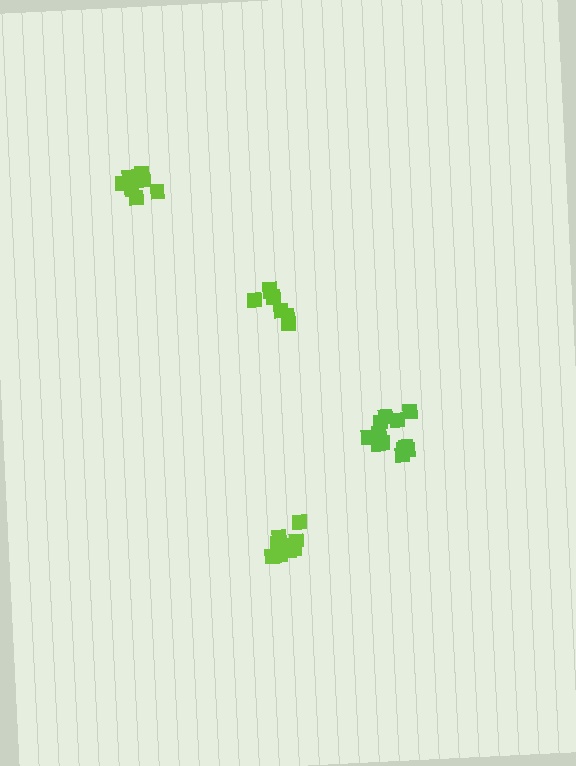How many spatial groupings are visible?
There are 4 spatial groupings.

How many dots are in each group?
Group 1: 11 dots, Group 2: 13 dots, Group 3: 10 dots, Group 4: 7 dots (41 total).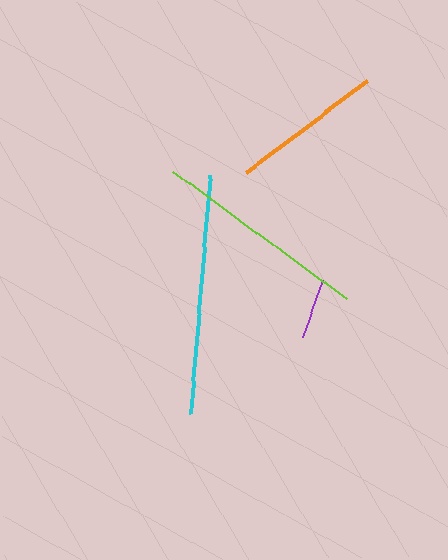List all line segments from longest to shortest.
From longest to shortest: cyan, lime, orange, purple.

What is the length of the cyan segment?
The cyan segment is approximately 239 pixels long.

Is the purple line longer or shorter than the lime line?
The lime line is longer than the purple line.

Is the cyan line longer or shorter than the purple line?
The cyan line is longer than the purple line.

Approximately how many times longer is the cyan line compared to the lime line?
The cyan line is approximately 1.1 times the length of the lime line.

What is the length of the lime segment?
The lime segment is approximately 215 pixels long.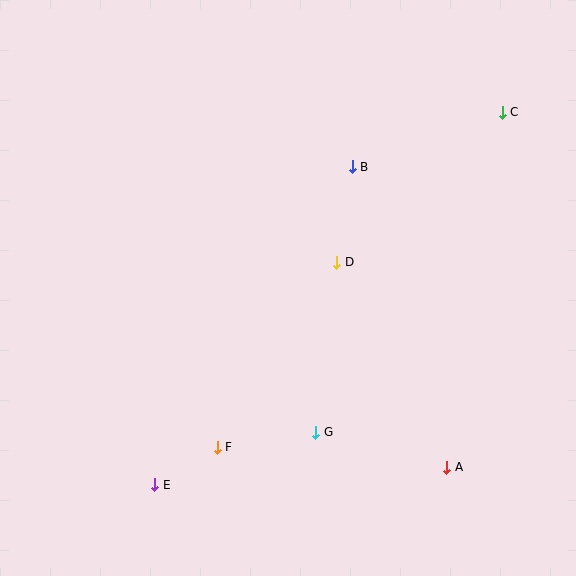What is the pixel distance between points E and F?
The distance between E and F is 73 pixels.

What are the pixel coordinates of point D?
Point D is at (337, 262).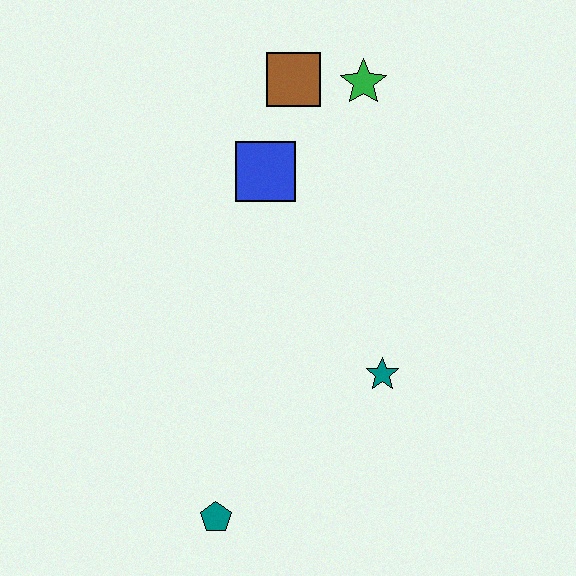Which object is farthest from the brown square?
The teal pentagon is farthest from the brown square.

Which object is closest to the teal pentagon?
The teal star is closest to the teal pentagon.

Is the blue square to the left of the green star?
Yes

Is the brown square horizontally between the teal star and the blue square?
Yes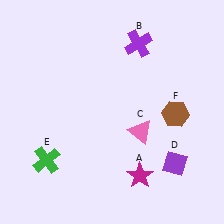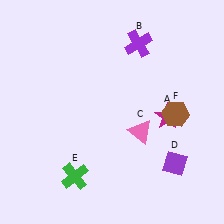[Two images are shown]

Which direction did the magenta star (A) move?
The magenta star (A) moved up.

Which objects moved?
The objects that moved are: the magenta star (A), the green cross (E).